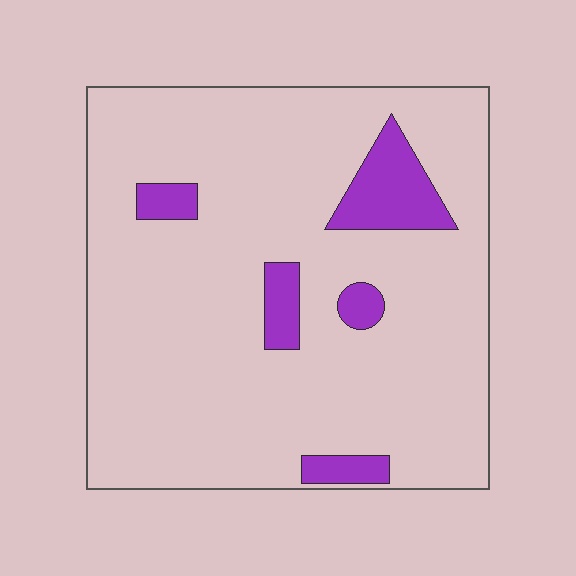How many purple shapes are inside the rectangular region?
5.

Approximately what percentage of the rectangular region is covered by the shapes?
Approximately 10%.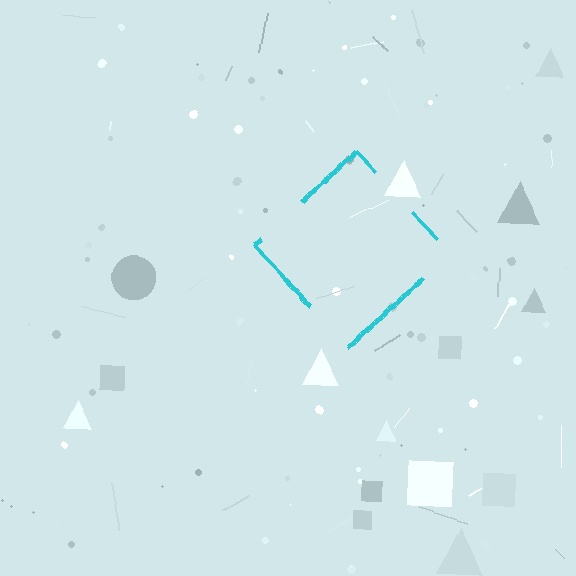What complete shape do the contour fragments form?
The contour fragments form a diamond.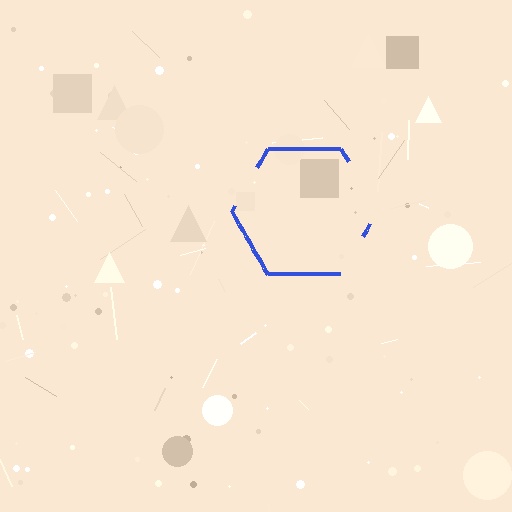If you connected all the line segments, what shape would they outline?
They would outline a hexagon.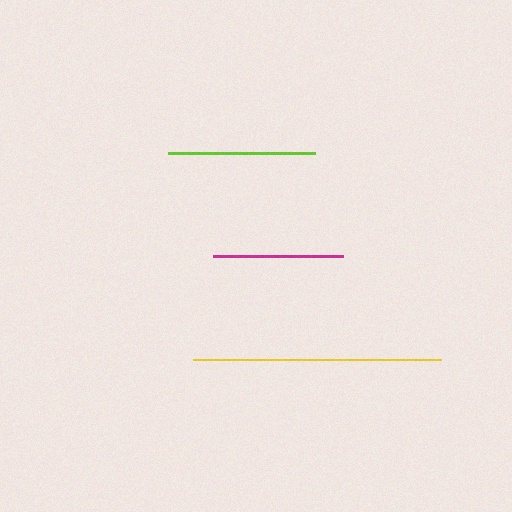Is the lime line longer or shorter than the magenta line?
The lime line is longer than the magenta line.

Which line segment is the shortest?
The magenta line is the shortest at approximately 131 pixels.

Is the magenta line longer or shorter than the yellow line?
The yellow line is longer than the magenta line.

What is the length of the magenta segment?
The magenta segment is approximately 131 pixels long.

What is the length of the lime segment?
The lime segment is approximately 147 pixels long.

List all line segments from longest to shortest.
From longest to shortest: yellow, lime, magenta.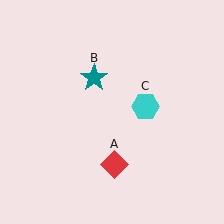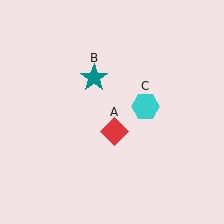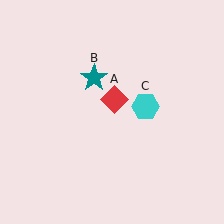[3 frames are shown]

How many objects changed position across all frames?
1 object changed position: red diamond (object A).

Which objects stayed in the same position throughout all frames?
Teal star (object B) and cyan hexagon (object C) remained stationary.